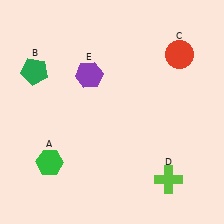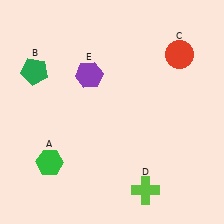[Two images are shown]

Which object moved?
The lime cross (D) moved left.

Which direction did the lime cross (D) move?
The lime cross (D) moved left.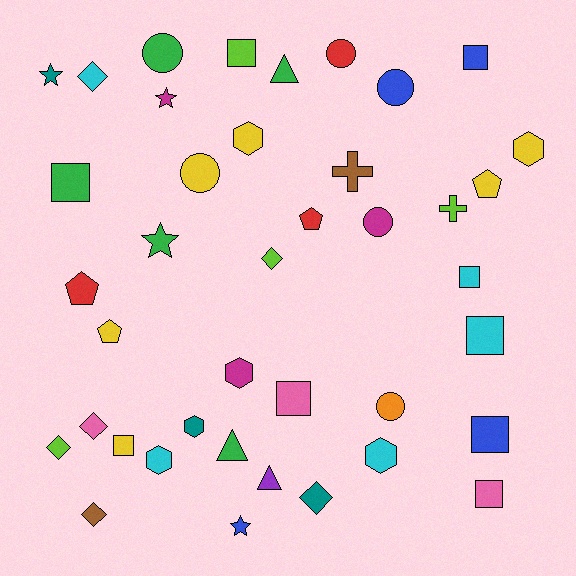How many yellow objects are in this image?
There are 6 yellow objects.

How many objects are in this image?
There are 40 objects.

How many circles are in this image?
There are 6 circles.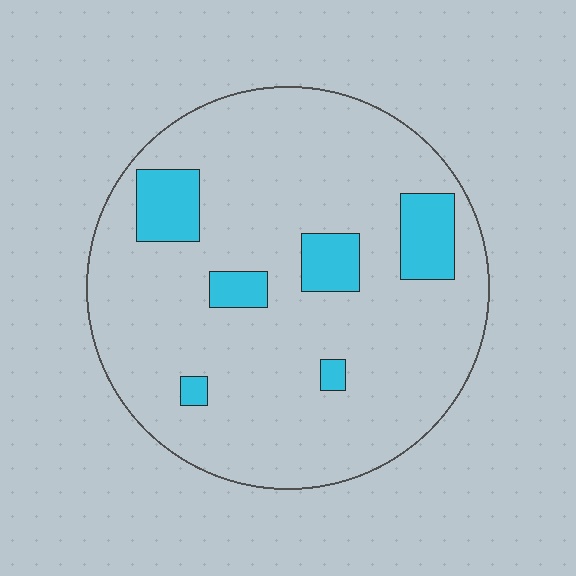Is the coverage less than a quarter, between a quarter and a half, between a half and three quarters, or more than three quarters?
Less than a quarter.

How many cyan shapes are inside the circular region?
6.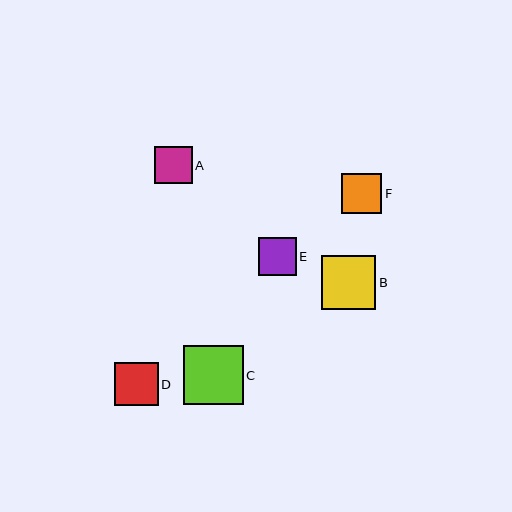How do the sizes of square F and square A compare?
Square F and square A are approximately the same size.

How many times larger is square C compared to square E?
Square C is approximately 1.6 times the size of square E.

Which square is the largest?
Square C is the largest with a size of approximately 60 pixels.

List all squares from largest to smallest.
From largest to smallest: C, B, D, F, E, A.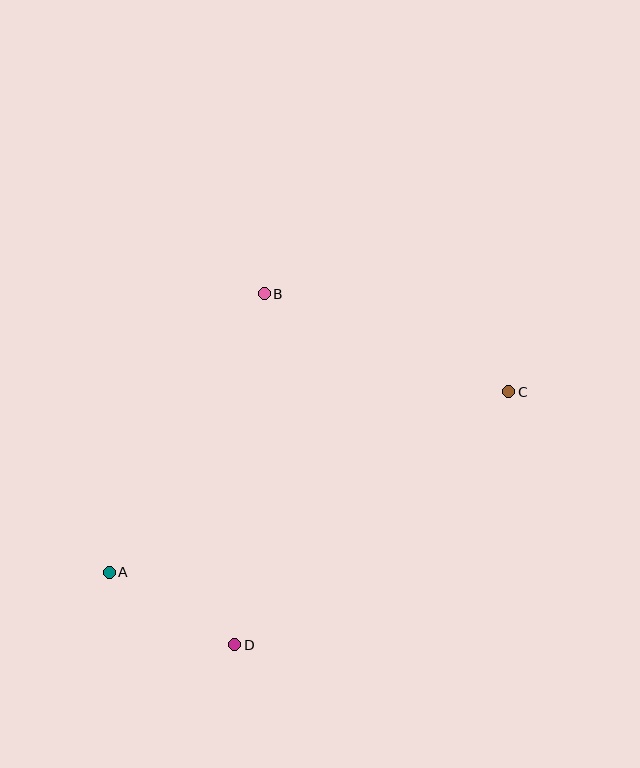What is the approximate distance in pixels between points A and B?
The distance between A and B is approximately 319 pixels.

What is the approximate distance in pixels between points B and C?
The distance between B and C is approximately 264 pixels.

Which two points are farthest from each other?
Points A and C are farthest from each other.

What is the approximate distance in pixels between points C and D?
The distance between C and D is approximately 373 pixels.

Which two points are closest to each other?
Points A and D are closest to each other.